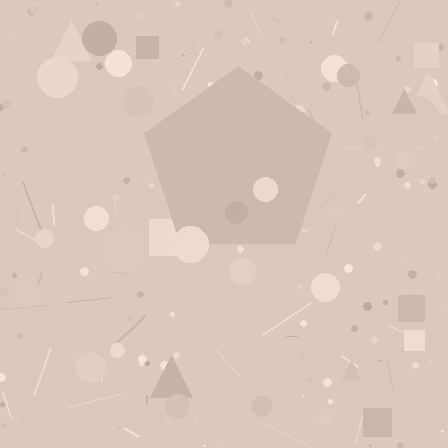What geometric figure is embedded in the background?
A pentagon is embedded in the background.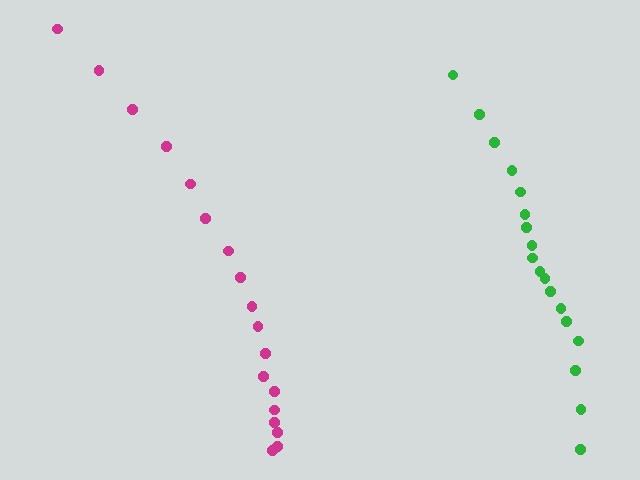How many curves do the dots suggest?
There are 2 distinct paths.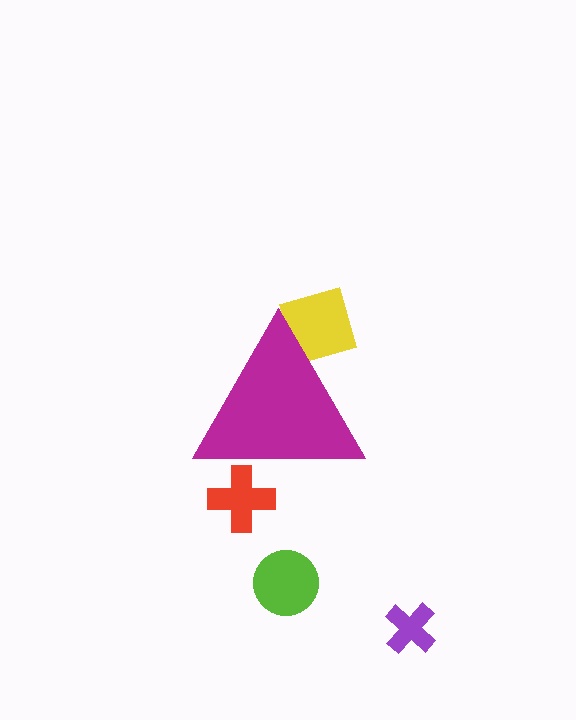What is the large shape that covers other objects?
A magenta triangle.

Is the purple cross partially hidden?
No, the purple cross is fully visible.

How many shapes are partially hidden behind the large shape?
2 shapes are partially hidden.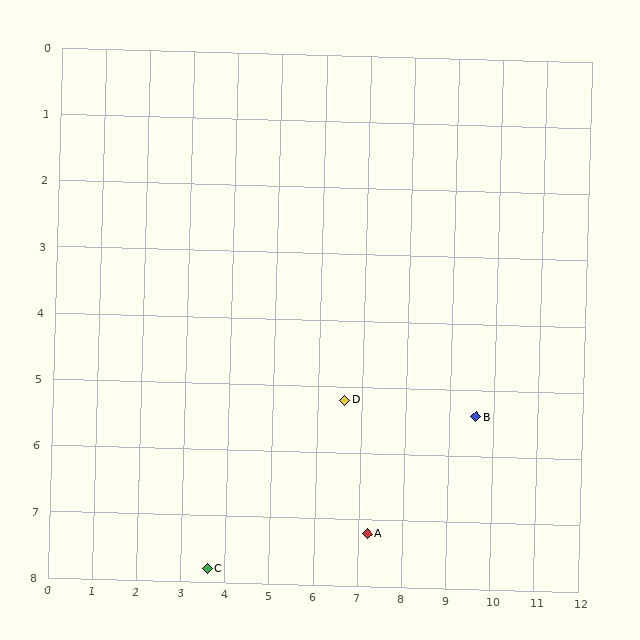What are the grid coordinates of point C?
Point C is at approximately (3.6, 7.8).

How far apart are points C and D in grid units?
Points C and D are about 4.0 grid units apart.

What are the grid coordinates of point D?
Point D is at approximately (6.6, 5.2).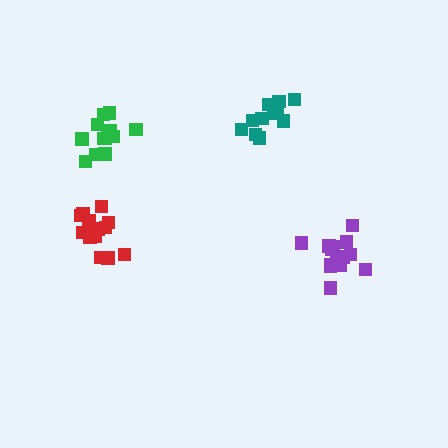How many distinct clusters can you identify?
There are 4 distinct clusters.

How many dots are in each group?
Group 1: 11 dots, Group 2: 14 dots, Group 3: 14 dots, Group 4: 16 dots (55 total).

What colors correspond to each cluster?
The clusters are colored: teal, red, green, purple.